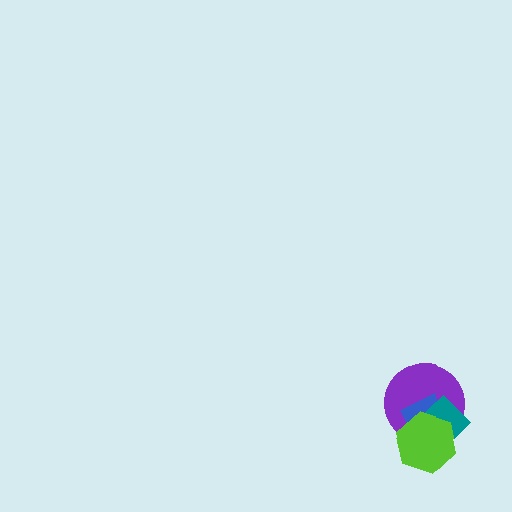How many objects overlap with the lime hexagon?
3 objects overlap with the lime hexagon.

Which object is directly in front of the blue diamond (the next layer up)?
The teal diamond is directly in front of the blue diamond.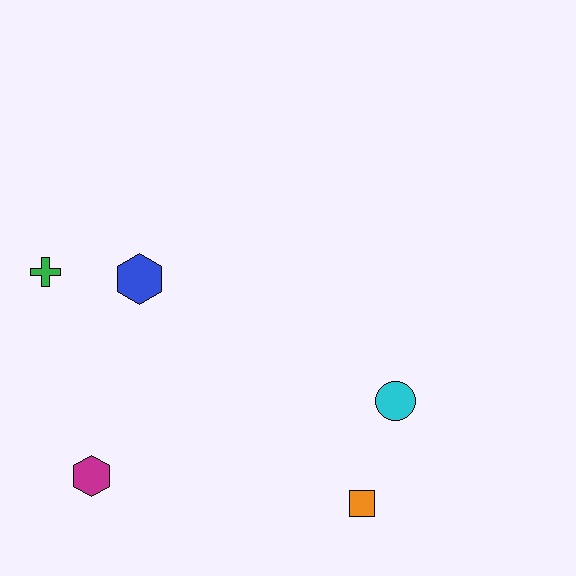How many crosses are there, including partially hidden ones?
There is 1 cross.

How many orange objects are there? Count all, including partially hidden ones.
There is 1 orange object.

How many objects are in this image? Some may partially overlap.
There are 5 objects.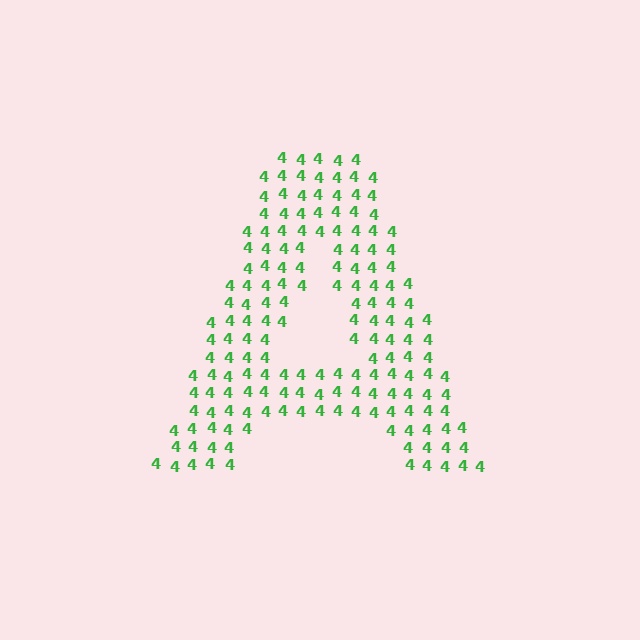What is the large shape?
The large shape is the letter A.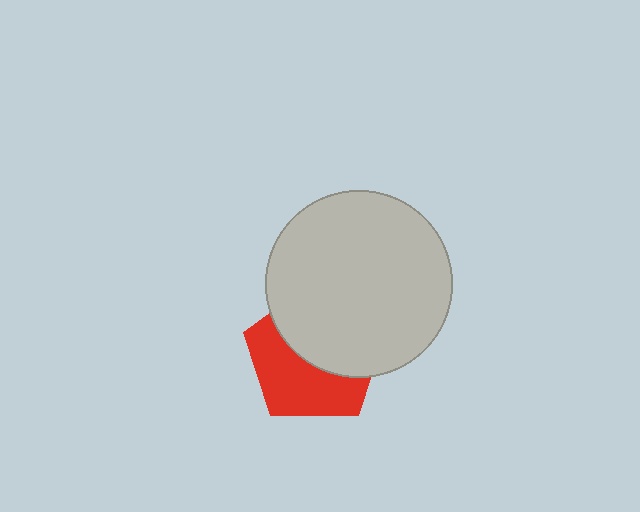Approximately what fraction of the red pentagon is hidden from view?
Roughly 51% of the red pentagon is hidden behind the light gray circle.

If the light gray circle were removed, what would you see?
You would see the complete red pentagon.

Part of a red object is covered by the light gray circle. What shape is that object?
It is a pentagon.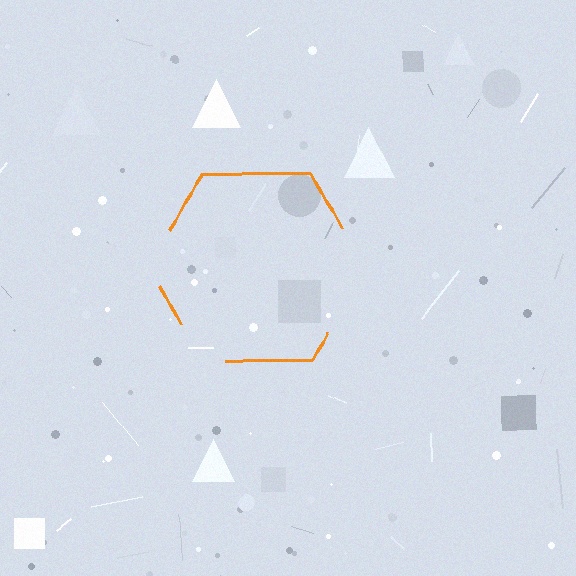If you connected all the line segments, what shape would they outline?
They would outline a hexagon.